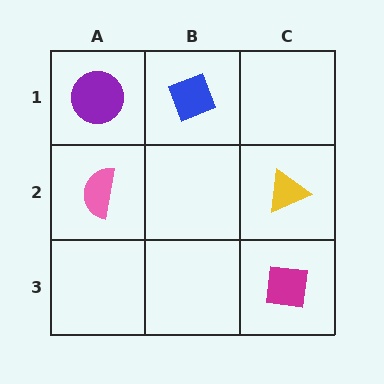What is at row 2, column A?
A pink semicircle.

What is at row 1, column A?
A purple circle.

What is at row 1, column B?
A blue diamond.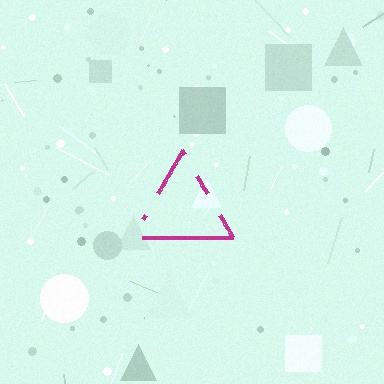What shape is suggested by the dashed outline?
The dashed outline suggests a triangle.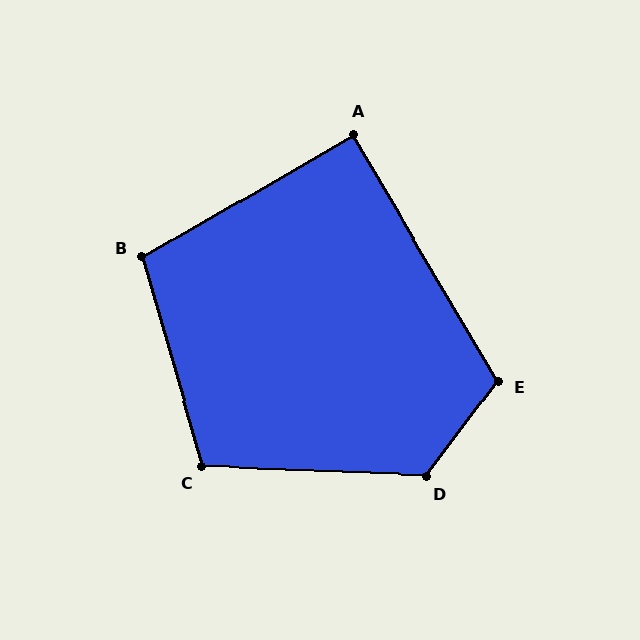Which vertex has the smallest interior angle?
A, at approximately 90 degrees.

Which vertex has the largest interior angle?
D, at approximately 125 degrees.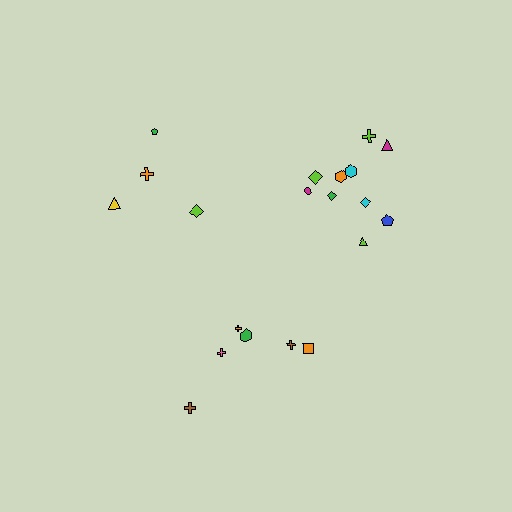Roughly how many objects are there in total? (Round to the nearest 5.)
Roughly 20 objects in total.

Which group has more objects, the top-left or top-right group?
The top-right group.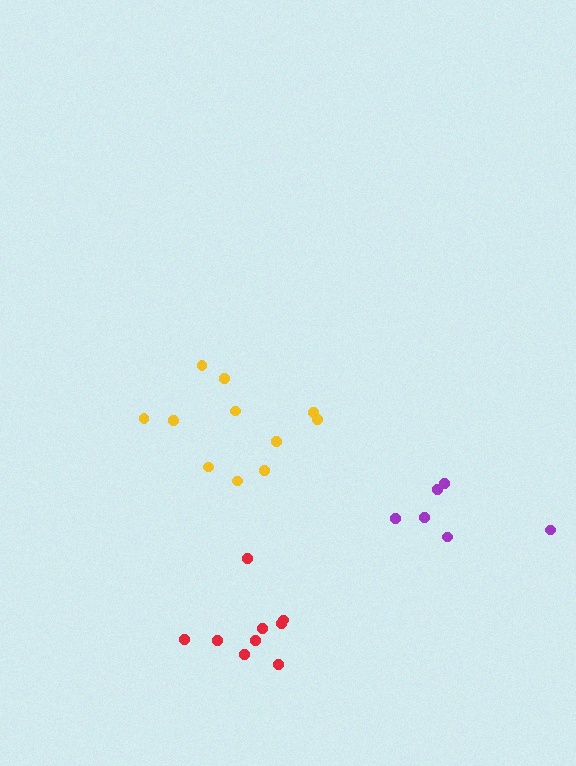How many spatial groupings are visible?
There are 3 spatial groupings.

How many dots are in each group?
Group 1: 6 dots, Group 2: 11 dots, Group 3: 9 dots (26 total).